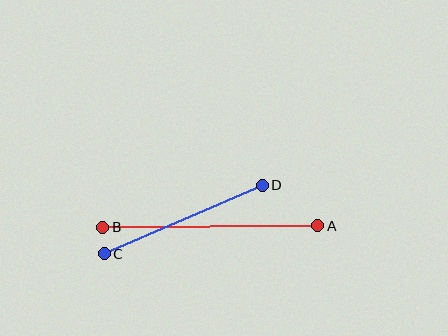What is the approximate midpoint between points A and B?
The midpoint is at approximately (210, 226) pixels.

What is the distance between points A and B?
The distance is approximately 215 pixels.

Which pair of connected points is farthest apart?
Points A and B are farthest apart.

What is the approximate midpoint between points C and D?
The midpoint is at approximately (183, 220) pixels.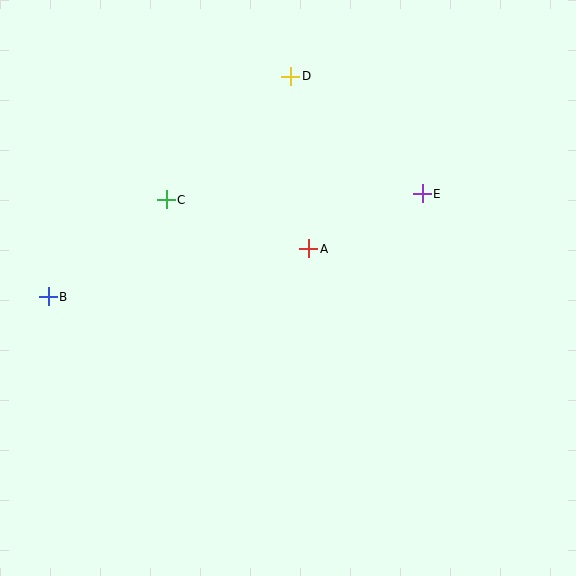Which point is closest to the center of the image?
Point A at (309, 249) is closest to the center.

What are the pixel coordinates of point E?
Point E is at (422, 194).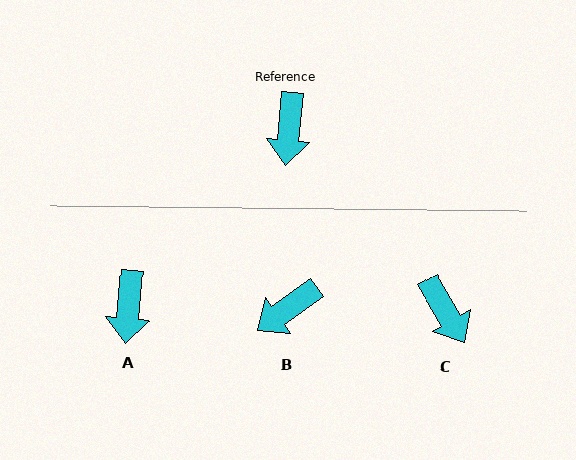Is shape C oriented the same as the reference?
No, it is off by about 35 degrees.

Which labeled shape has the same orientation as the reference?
A.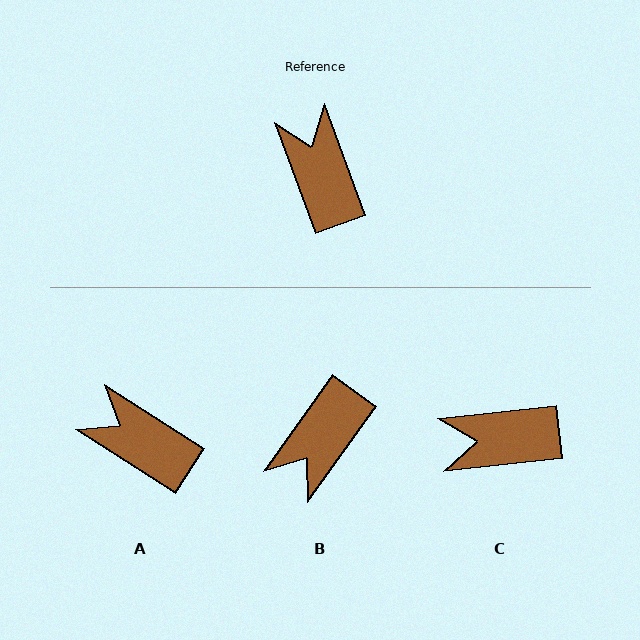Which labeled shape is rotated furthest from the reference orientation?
B, about 124 degrees away.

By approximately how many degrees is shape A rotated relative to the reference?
Approximately 37 degrees counter-clockwise.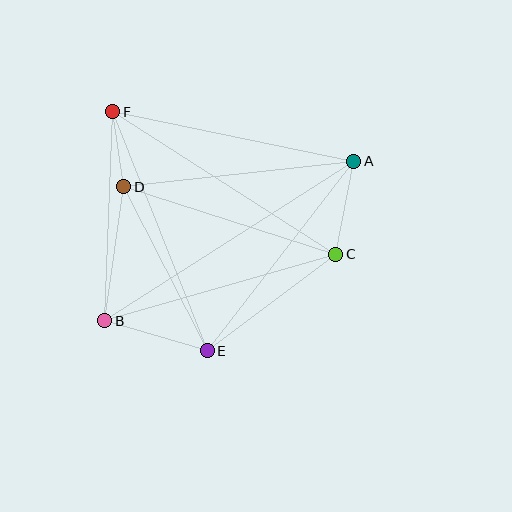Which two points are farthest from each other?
Points A and B are farthest from each other.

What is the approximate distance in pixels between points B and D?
The distance between B and D is approximately 136 pixels.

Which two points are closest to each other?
Points D and F are closest to each other.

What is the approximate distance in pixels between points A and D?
The distance between A and D is approximately 231 pixels.